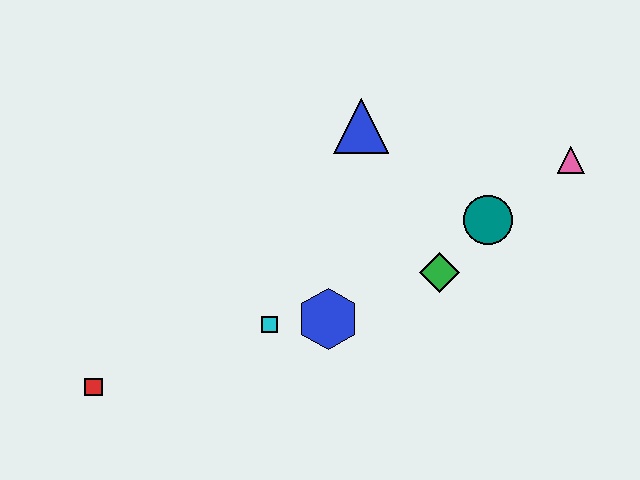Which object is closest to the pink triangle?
The teal circle is closest to the pink triangle.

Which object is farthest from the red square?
The pink triangle is farthest from the red square.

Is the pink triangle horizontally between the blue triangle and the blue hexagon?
No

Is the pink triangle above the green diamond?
Yes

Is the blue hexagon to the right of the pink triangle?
No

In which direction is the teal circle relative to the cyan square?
The teal circle is to the right of the cyan square.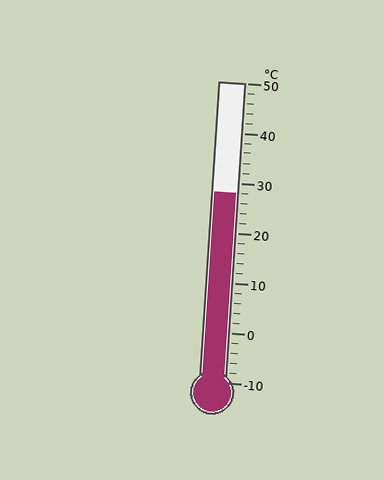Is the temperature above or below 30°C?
The temperature is below 30°C.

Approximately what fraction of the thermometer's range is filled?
The thermometer is filled to approximately 65% of its range.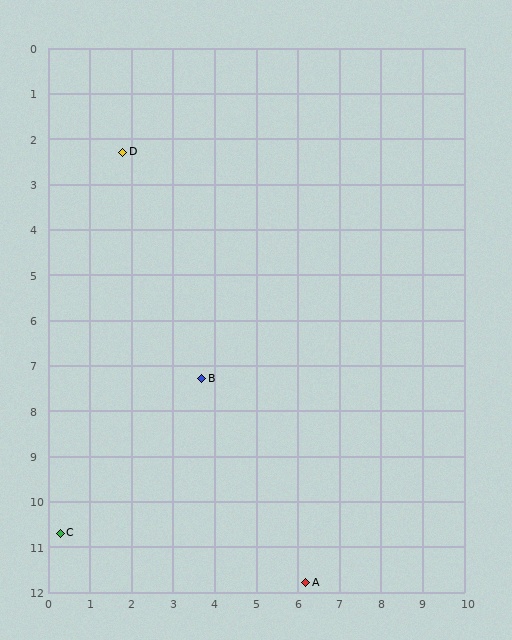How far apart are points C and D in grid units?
Points C and D are about 8.5 grid units apart.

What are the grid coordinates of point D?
Point D is at approximately (1.8, 2.3).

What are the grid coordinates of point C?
Point C is at approximately (0.3, 10.7).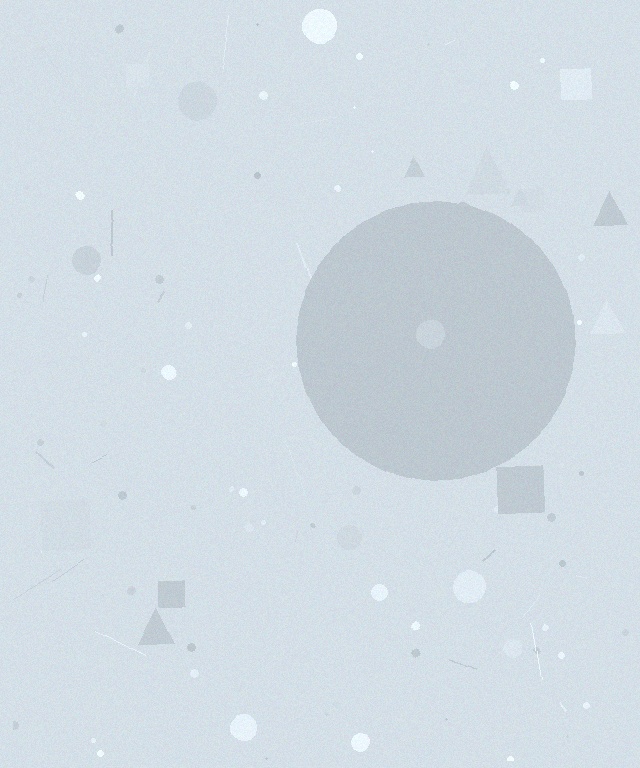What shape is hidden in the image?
A circle is hidden in the image.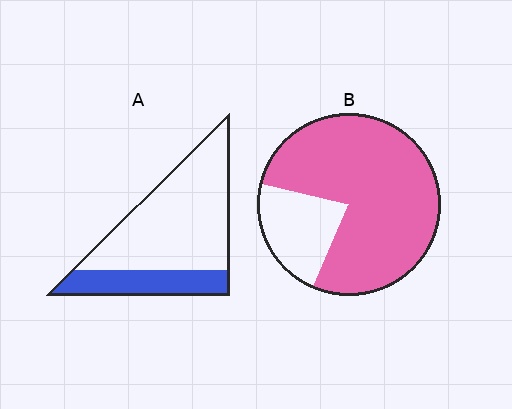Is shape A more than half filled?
No.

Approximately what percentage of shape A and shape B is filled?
A is approximately 25% and B is approximately 80%.